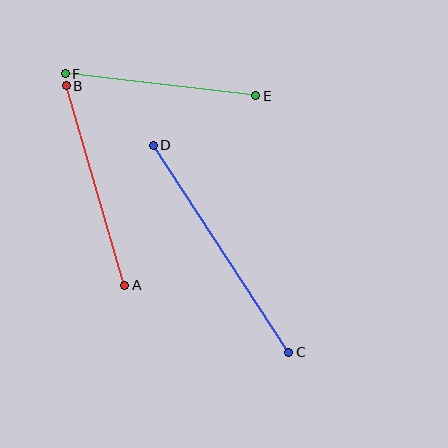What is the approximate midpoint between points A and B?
The midpoint is at approximately (95, 186) pixels.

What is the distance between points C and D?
The distance is approximately 247 pixels.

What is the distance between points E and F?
The distance is approximately 192 pixels.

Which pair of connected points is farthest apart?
Points C and D are farthest apart.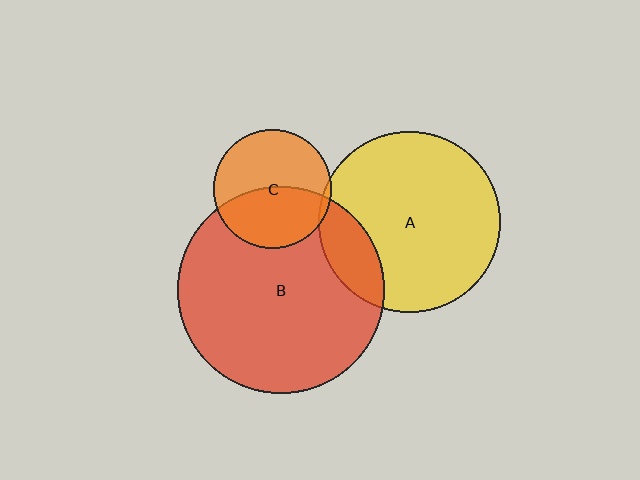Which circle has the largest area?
Circle B (red).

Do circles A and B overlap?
Yes.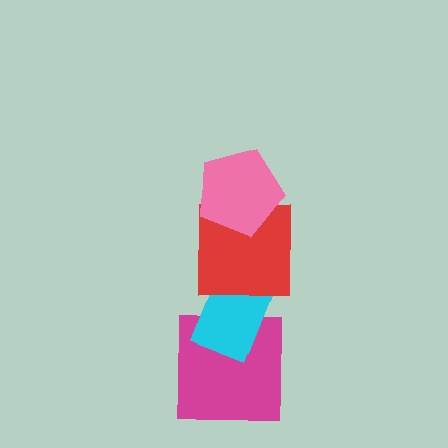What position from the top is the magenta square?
The magenta square is 4th from the top.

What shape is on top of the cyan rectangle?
The red square is on top of the cyan rectangle.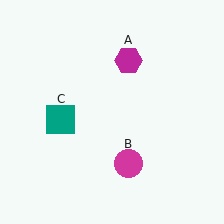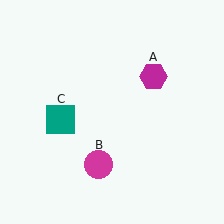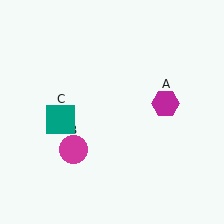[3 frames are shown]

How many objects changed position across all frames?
2 objects changed position: magenta hexagon (object A), magenta circle (object B).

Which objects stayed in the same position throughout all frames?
Teal square (object C) remained stationary.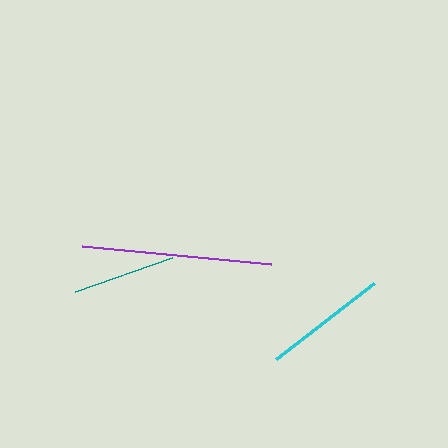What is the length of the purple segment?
The purple segment is approximately 190 pixels long.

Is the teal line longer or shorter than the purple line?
The purple line is longer than the teal line.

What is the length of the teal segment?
The teal segment is approximately 103 pixels long.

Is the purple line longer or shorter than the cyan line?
The purple line is longer than the cyan line.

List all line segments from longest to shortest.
From longest to shortest: purple, cyan, teal.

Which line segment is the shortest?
The teal line is the shortest at approximately 103 pixels.